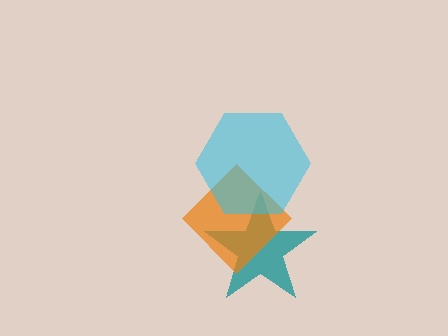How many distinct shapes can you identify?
There are 3 distinct shapes: a teal star, an orange diamond, a cyan hexagon.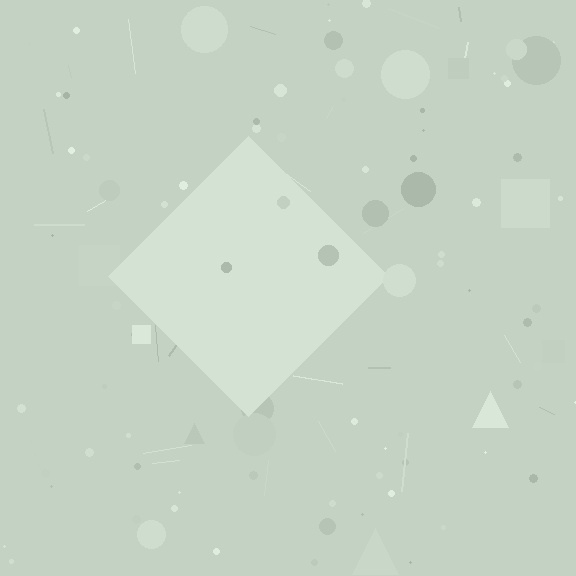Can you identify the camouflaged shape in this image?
The camouflaged shape is a diamond.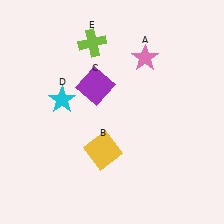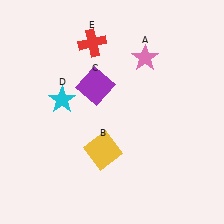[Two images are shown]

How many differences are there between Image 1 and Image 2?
There is 1 difference between the two images.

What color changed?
The cross (E) changed from lime in Image 1 to red in Image 2.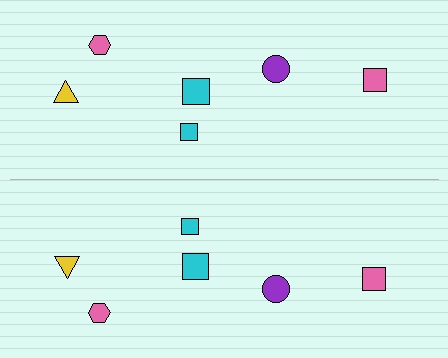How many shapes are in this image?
There are 12 shapes in this image.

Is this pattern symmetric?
Yes, this pattern has bilateral (reflection) symmetry.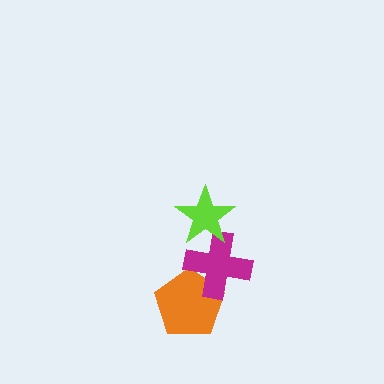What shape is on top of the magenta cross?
The lime star is on top of the magenta cross.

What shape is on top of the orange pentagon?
The magenta cross is on top of the orange pentagon.